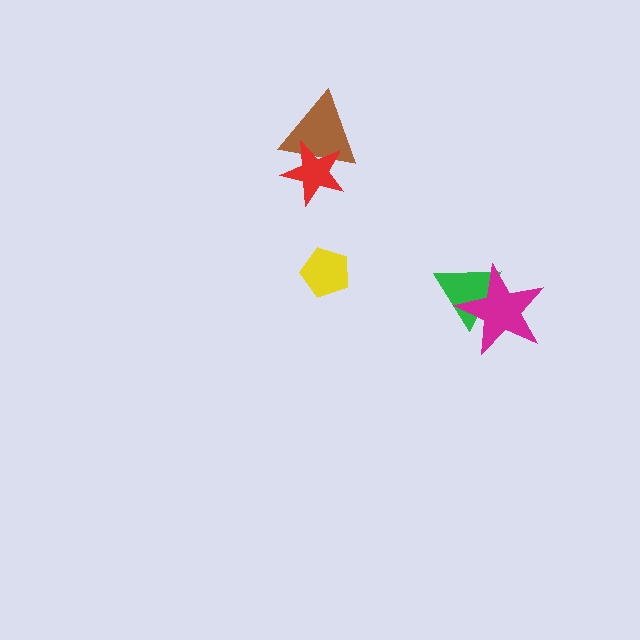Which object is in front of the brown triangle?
The red star is in front of the brown triangle.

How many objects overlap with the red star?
1 object overlaps with the red star.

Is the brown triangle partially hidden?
Yes, it is partially covered by another shape.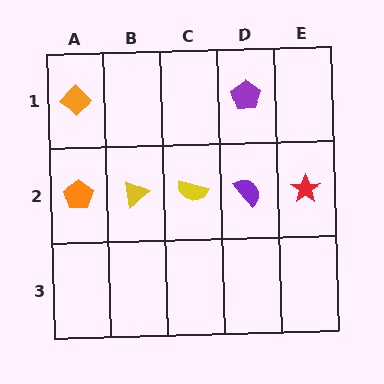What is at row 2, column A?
An orange pentagon.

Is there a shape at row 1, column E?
No, that cell is empty.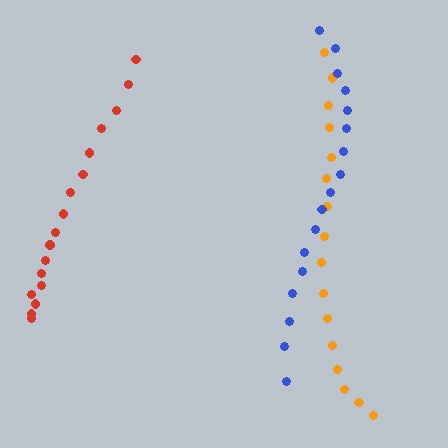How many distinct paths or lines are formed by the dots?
There are 3 distinct paths.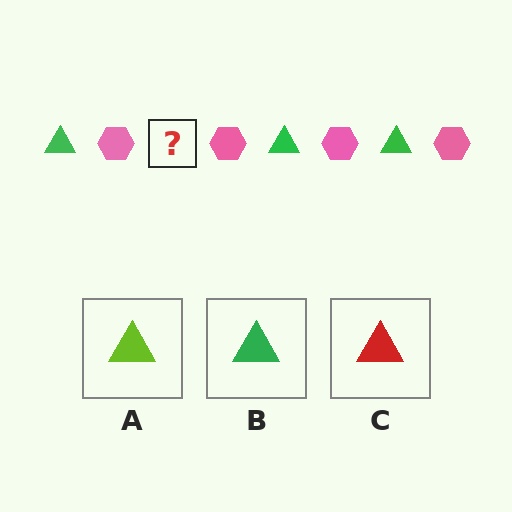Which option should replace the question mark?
Option B.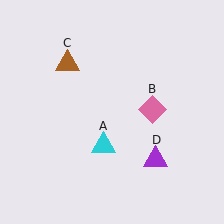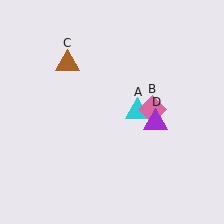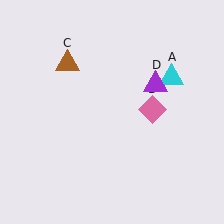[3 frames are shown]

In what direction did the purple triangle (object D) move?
The purple triangle (object D) moved up.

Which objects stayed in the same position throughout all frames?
Pink diamond (object B) and brown triangle (object C) remained stationary.